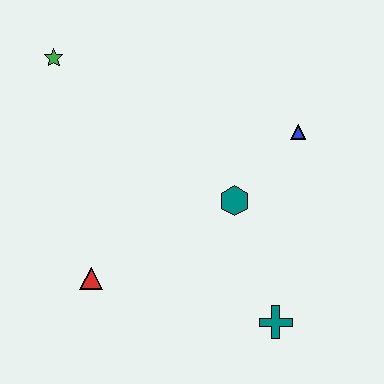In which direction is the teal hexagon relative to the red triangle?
The teal hexagon is to the right of the red triangle.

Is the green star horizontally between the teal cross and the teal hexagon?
No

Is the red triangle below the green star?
Yes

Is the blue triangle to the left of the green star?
No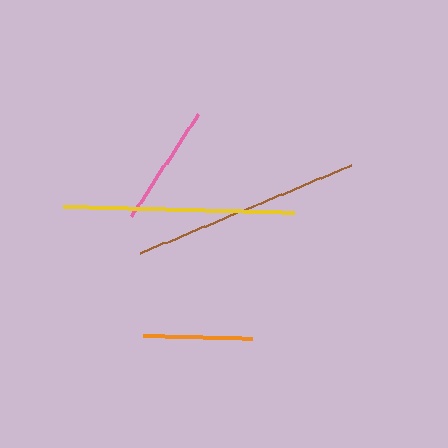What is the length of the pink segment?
The pink segment is approximately 121 pixels long.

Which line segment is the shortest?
The orange line is the shortest at approximately 109 pixels.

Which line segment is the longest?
The yellow line is the longest at approximately 231 pixels.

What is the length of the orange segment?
The orange segment is approximately 109 pixels long.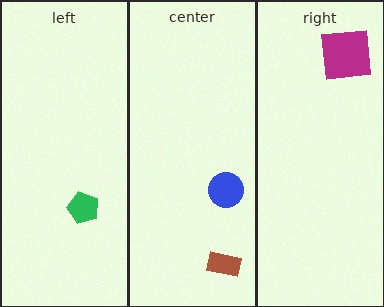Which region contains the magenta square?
The right region.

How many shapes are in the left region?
1.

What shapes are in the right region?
The magenta square.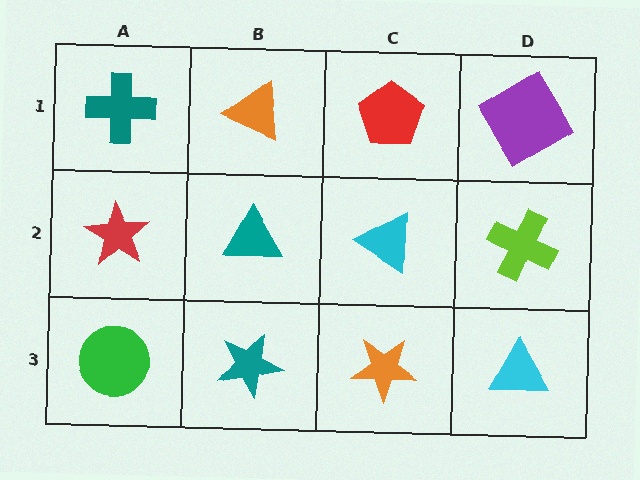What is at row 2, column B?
A teal triangle.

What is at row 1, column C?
A red pentagon.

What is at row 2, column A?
A red star.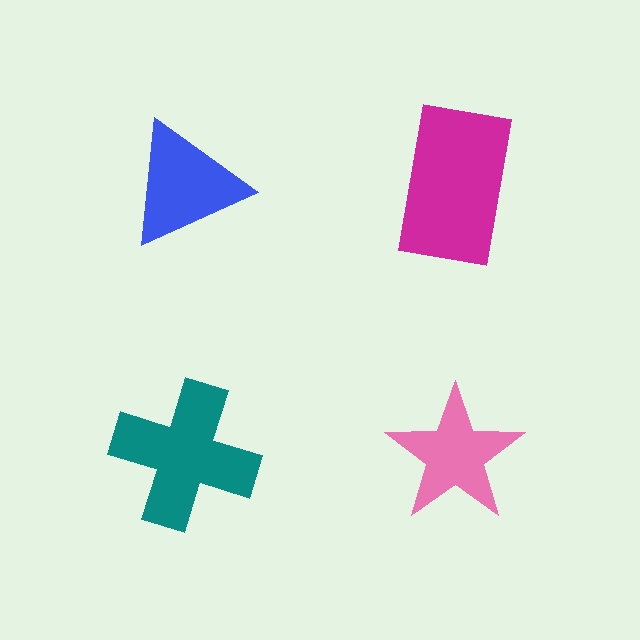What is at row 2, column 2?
A pink star.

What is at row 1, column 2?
A magenta rectangle.